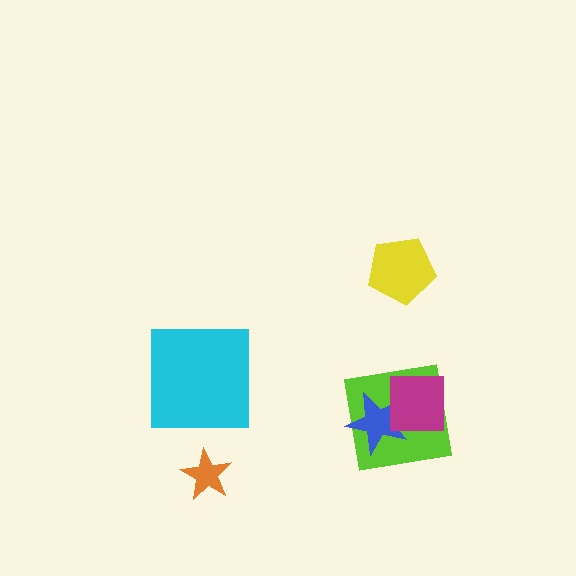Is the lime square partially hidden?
Yes, it is partially covered by another shape.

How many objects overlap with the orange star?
0 objects overlap with the orange star.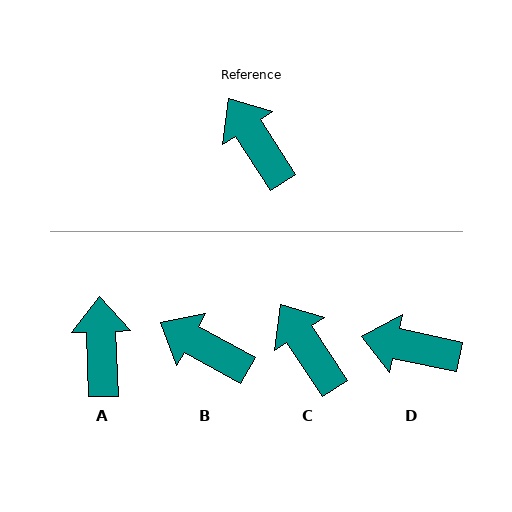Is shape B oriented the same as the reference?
No, it is off by about 28 degrees.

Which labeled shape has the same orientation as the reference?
C.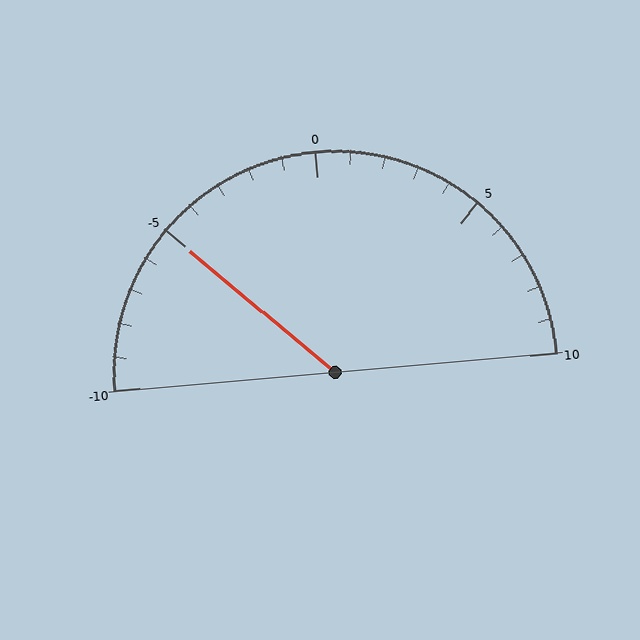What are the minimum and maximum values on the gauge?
The gauge ranges from -10 to 10.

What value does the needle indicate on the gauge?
The needle indicates approximately -5.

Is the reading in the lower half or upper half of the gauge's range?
The reading is in the lower half of the range (-10 to 10).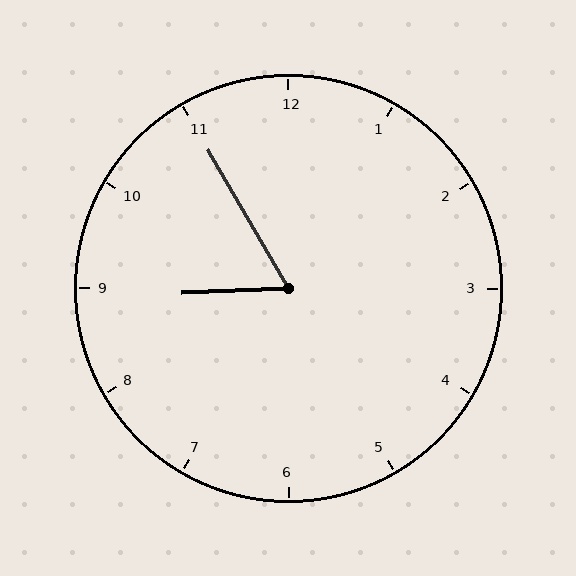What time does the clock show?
8:55.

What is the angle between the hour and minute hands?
Approximately 62 degrees.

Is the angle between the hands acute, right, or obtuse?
It is acute.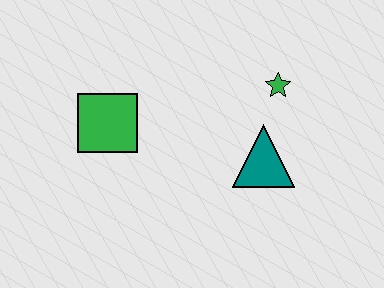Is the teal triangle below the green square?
Yes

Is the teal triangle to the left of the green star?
Yes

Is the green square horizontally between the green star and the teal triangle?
No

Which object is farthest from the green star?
The green square is farthest from the green star.